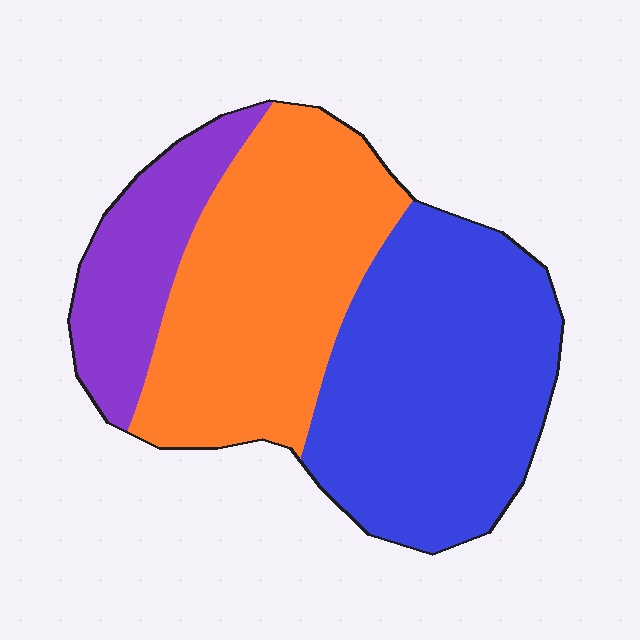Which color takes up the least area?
Purple, at roughly 15%.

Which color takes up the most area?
Blue, at roughly 45%.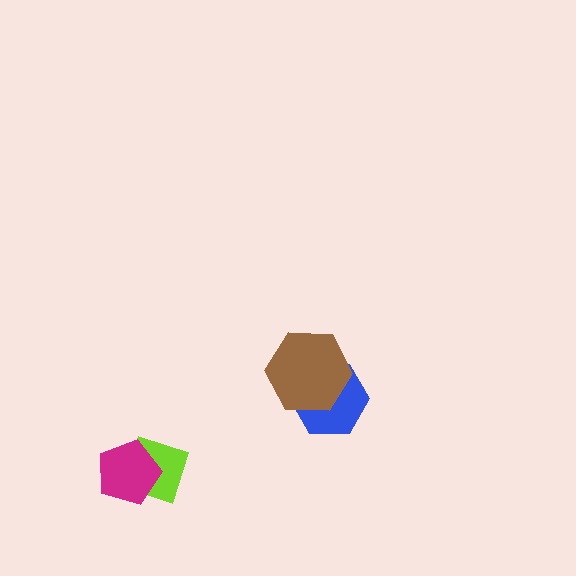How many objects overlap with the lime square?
1 object overlaps with the lime square.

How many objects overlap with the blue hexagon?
1 object overlaps with the blue hexagon.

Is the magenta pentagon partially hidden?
No, no other shape covers it.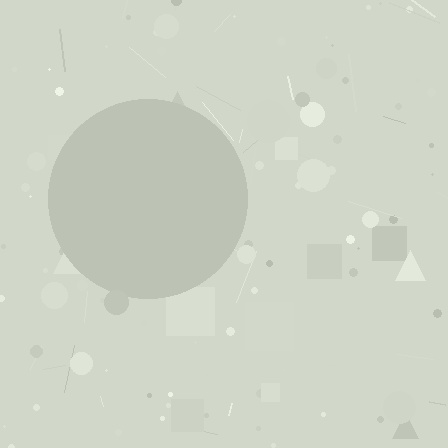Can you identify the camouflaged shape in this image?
The camouflaged shape is a circle.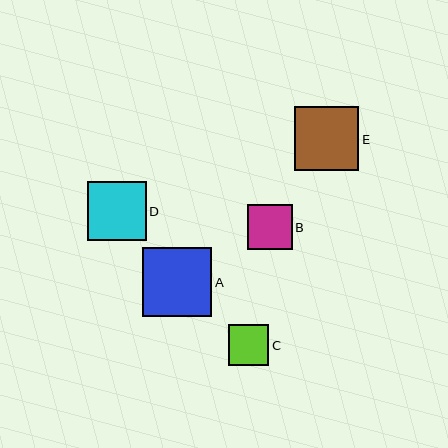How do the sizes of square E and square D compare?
Square E and square D are approximately the same size.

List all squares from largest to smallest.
From largest to smallest: A, E, D, B, C.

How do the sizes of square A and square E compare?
Square A and square E are approximately the same size.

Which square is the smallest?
Square C is the smallest with a size of approximately 41 pixels.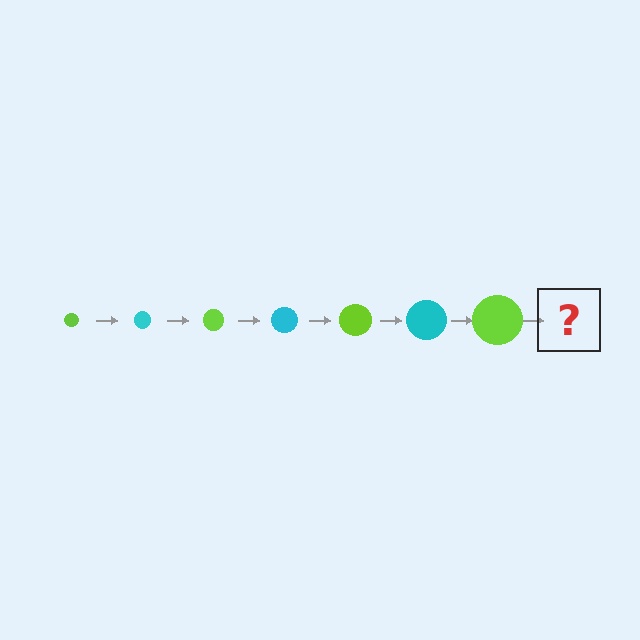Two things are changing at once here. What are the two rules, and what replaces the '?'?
The two rules are that the circle grows larger each step and the color cycles through lime and cyan. The '?' should be a cyan circle, larger than the previous one.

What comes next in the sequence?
The next element should be a cyan circle, larger than the previous one.